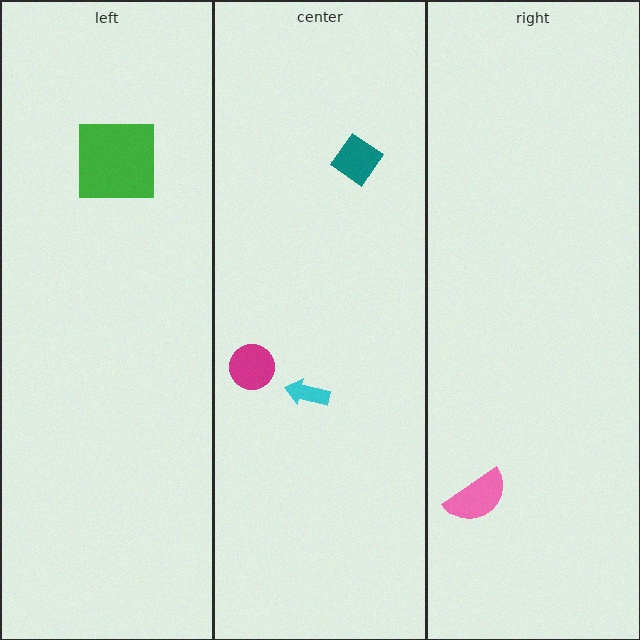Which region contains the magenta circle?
The center region.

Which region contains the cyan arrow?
The center region.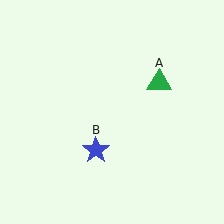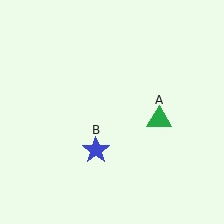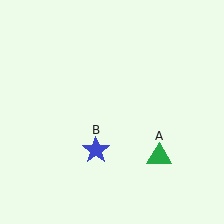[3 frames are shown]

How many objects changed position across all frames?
1 object changed position: green triangle (object A).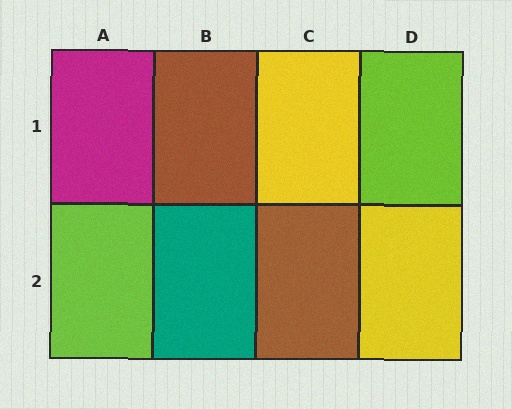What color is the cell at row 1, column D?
Lime.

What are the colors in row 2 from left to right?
Lime, teal, brown, yellow.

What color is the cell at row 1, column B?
Brown.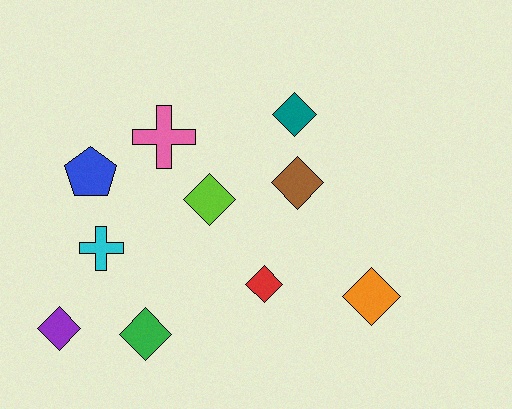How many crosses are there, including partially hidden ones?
There are 2 crosses.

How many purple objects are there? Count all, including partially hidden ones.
There is 1 purple object.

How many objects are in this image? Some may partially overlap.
There are 10 objects.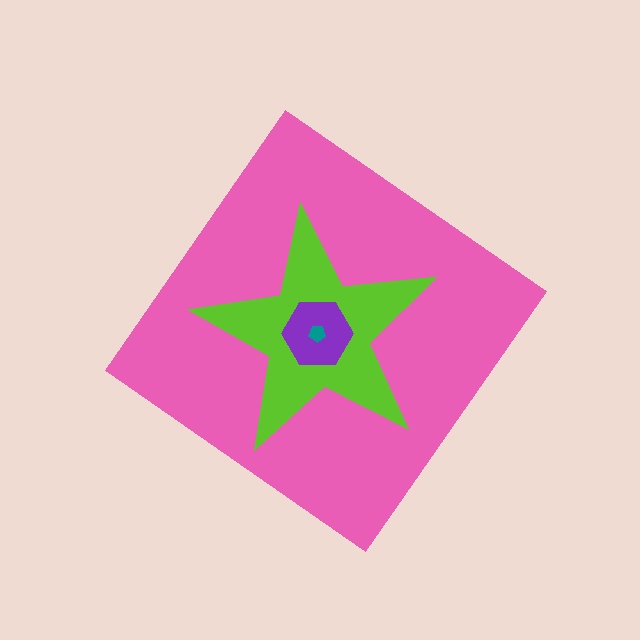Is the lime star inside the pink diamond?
Yes.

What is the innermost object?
The teal pentagon.